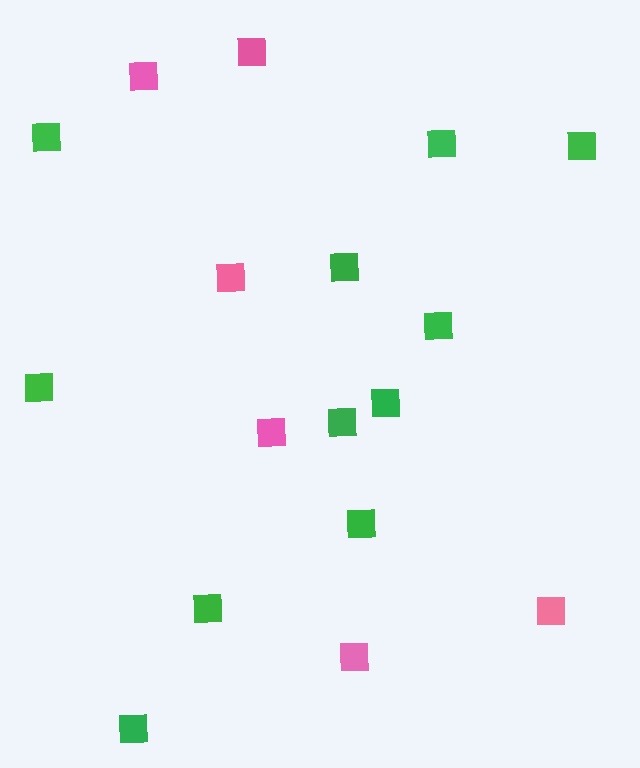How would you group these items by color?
There are 2 groups: one group of green squares (11) and one group of pink squares (6).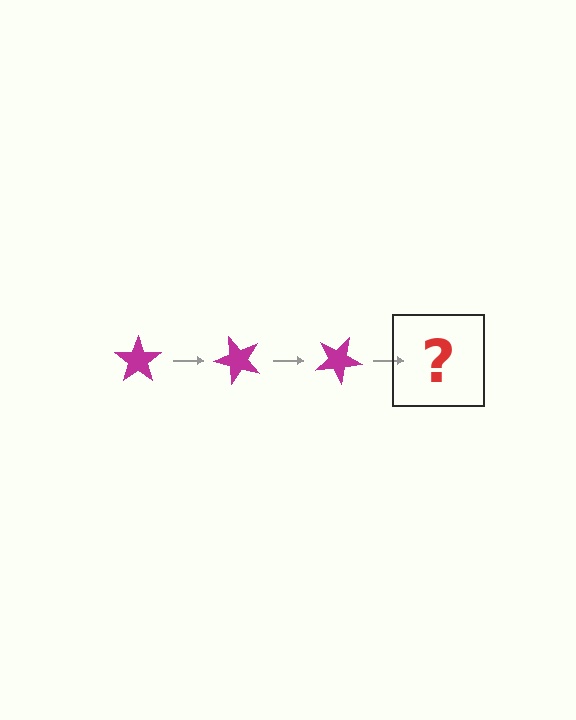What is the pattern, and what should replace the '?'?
The pattern is that the star rotates 50 degrees each step. The '?' should be a magenta star rotated 150 degrees.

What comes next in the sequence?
The next element should be a magenta star rotated 150 degrees.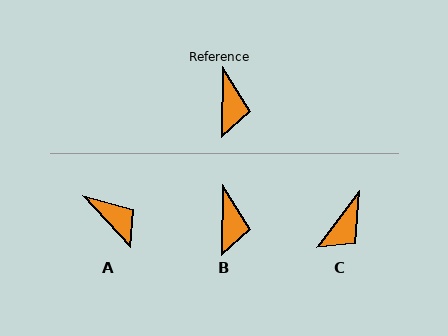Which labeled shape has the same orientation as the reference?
B.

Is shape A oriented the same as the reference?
No, it is off by about 43 degrees.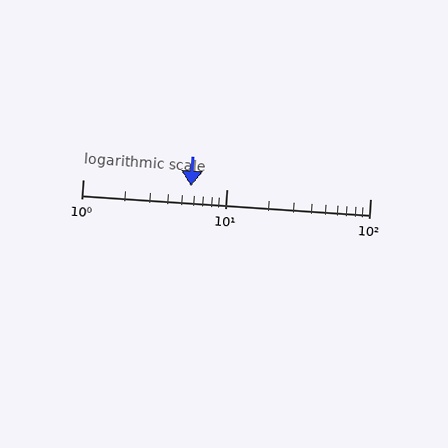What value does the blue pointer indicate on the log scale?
The pointer indicates approximately 5.7.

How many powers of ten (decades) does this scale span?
The scale spans 2 decades, from 1 to 100.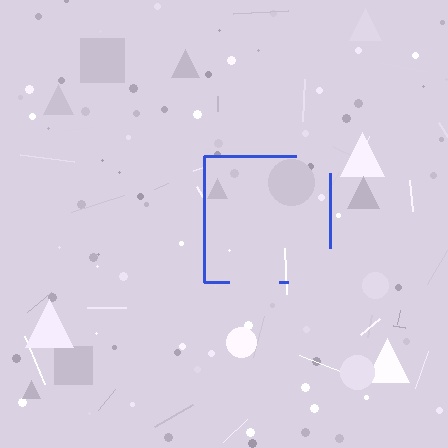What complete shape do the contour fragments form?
The contour fragments form a square.